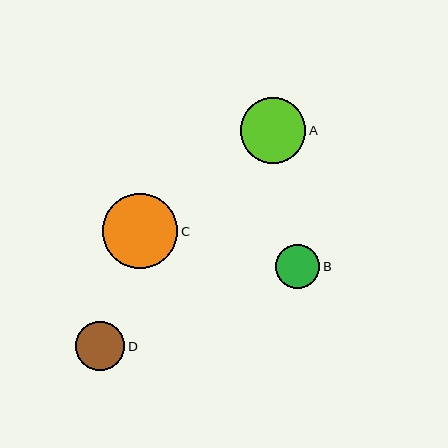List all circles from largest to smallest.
From largest to smallest: C, A, D, B.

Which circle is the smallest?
Circle B is the smallest with a size of approximately 44 pixels.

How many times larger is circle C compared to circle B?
Circle C is approximately 1.7 times the size of circle B.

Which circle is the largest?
Circle C is the largest with a size of approximately 75 pixels.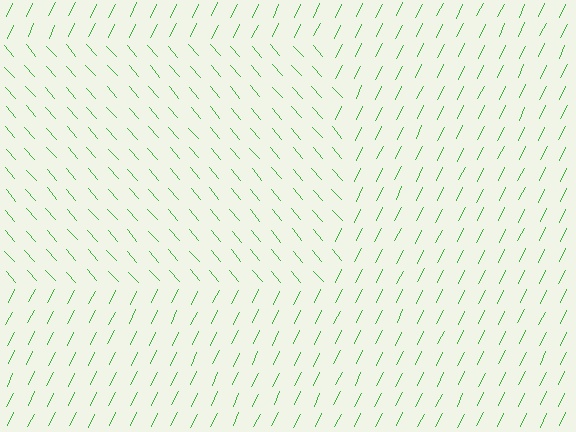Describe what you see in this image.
The image is filled with small green line segments. A rectangle region in the image has lines oriented differently from the surrounding lines, creating a visible texture boundary.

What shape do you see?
I see a rectangle.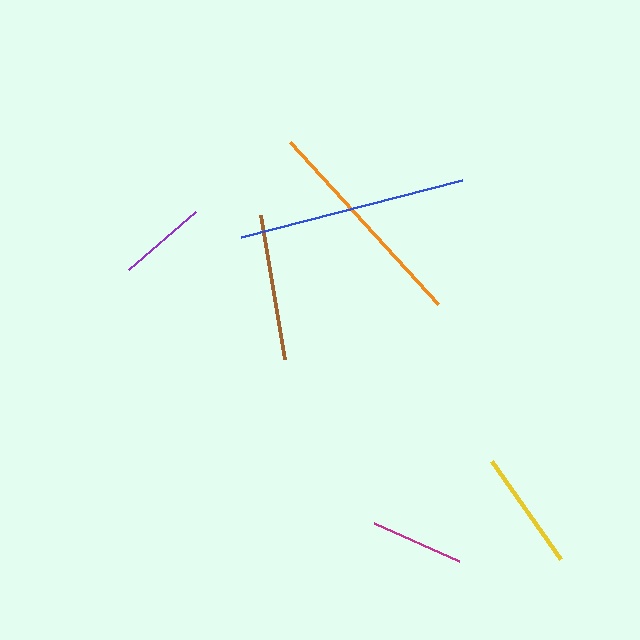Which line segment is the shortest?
The purple line is the shortest at approximately 88 pixels.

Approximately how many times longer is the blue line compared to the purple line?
The blue line is approximately 2.6 times the length of the purple line.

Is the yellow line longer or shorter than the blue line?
The blue line is longer than the yellow line.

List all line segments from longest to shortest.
From longest to shortest: blue, orange, brown, yellow, magenta, purple.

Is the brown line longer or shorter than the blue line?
The blue line is longer than the brown line.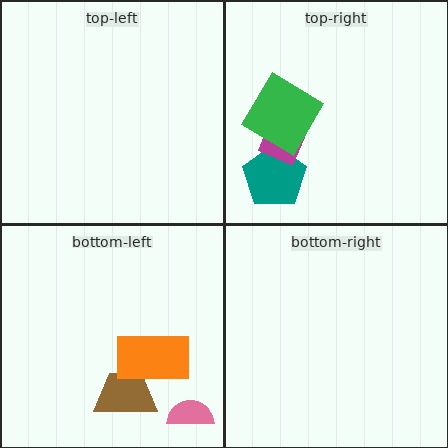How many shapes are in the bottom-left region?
3.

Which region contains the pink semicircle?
The bottom-left region.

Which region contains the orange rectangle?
The bottom-left region.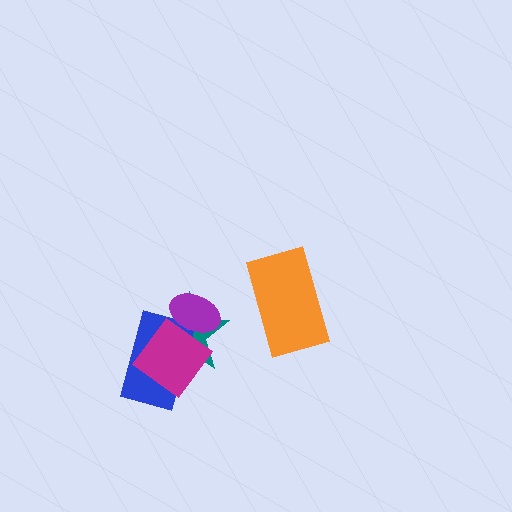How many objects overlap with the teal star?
3 objects overlap with the teal star.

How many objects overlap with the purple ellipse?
2 objects overlap with the purple ellipse.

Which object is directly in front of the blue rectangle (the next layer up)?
The purple ellipse is directly in front of the blue rectangle.